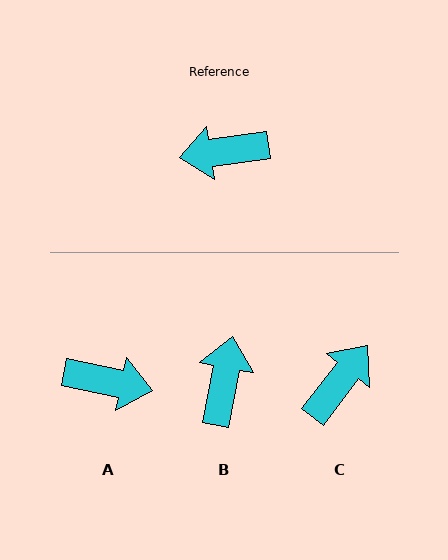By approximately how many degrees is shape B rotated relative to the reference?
Approximately 109 degrees clockwise.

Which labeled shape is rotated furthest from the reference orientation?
A, about 160 degrees away.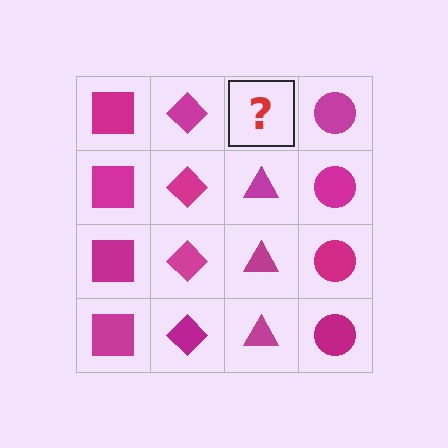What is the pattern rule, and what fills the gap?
The rule is that each column has a consistent shape. The gap should be filled with a magenta triangle.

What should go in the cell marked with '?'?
The missing cell should contain a magenta triangle.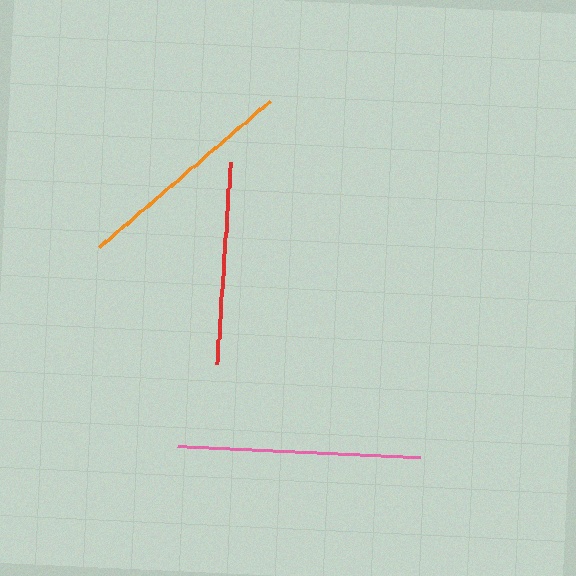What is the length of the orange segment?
The orange segment is approximately 225 pixels long.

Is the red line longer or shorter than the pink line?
The pink line is longer than the red line.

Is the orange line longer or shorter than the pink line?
The pink line is longer than the orange line.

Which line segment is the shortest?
The red line is the shortest at approximately 202 pixels.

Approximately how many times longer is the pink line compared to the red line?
The pink line is approximately 1.2 times the length of the red line.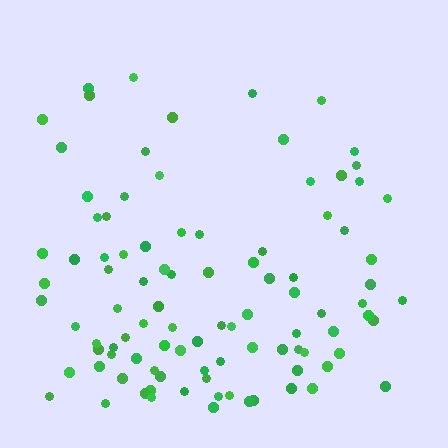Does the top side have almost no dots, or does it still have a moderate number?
Still a moderate number, just noticeably fewer than the bottom.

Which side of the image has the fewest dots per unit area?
The top.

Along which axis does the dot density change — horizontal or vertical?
Vertical.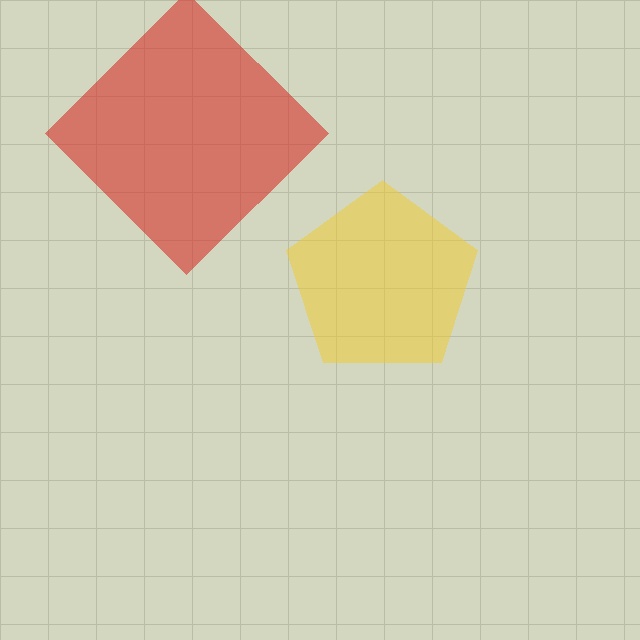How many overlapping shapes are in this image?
There are 2 overlapping shapes in the image.